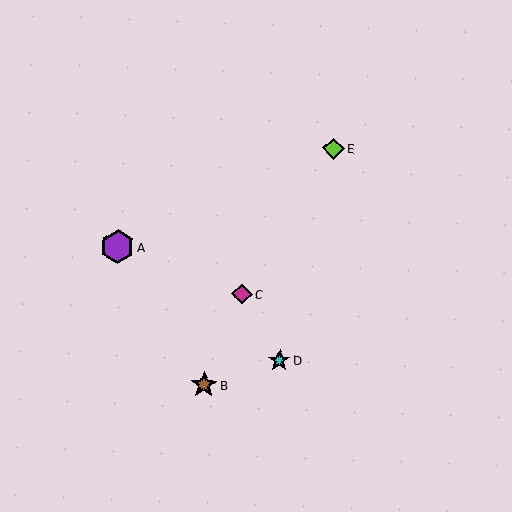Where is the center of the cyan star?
The center of the cyan star is at (279, 360).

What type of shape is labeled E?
Shape E is a lime diamond.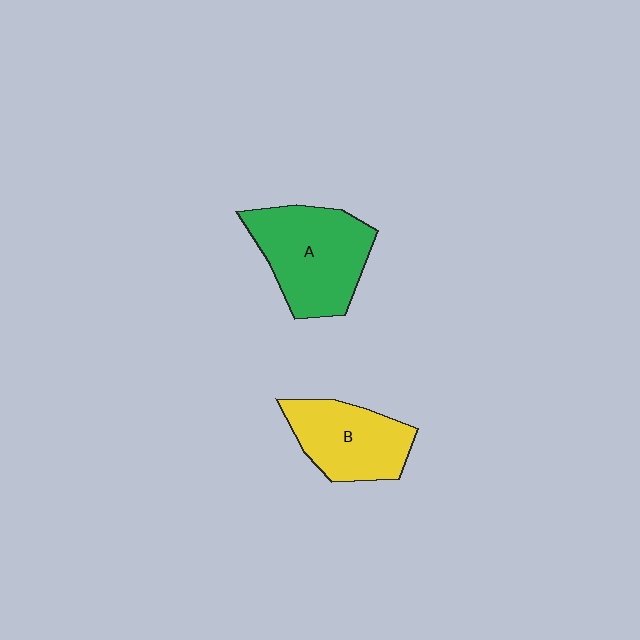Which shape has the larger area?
Shape A (green).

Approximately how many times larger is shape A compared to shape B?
Approximately 1.3 times.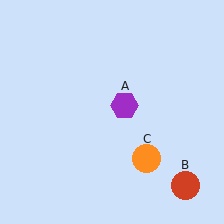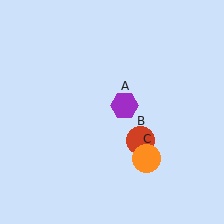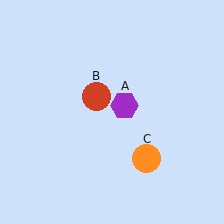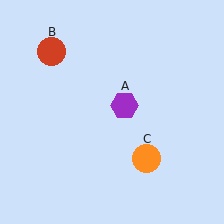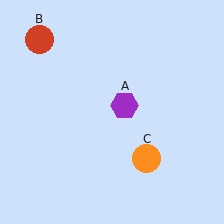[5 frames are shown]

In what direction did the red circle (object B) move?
The red circle (object B) moved up and to the left.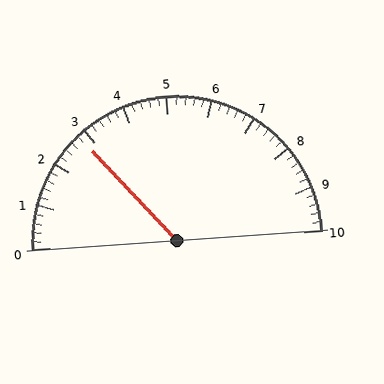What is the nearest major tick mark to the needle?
The nearest major tick mark is 3.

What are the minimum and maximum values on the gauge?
The gauge ranges from 0 to 10.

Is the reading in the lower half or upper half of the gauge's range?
The reading is in the lower half of the range (0 to 10).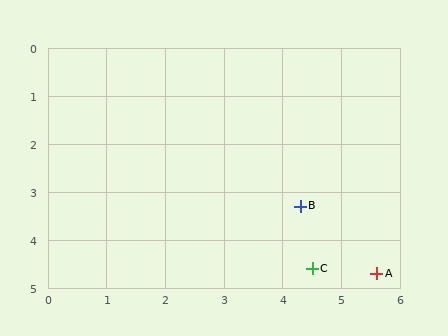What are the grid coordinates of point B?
Point B is at approximately (4.3, 3.3).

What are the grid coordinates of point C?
Point C is at approximately (4.5, 4.6).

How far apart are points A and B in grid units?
Points A and B are about 1.9 grid units apart.